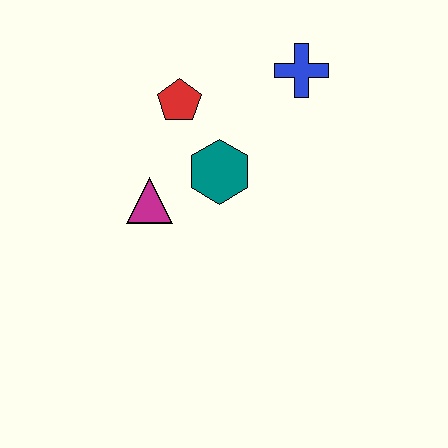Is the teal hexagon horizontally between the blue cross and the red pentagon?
Yes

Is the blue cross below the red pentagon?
No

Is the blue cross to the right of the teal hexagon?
Yes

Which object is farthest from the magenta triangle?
The blue cross is farthest from the magenta triangle.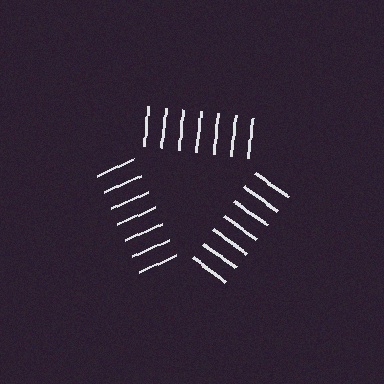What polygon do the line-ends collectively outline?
An illusory triangle — the line segments terminate on its edges but no continuous stroke is drawn.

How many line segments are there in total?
21 — 7 along each of the 3 edges.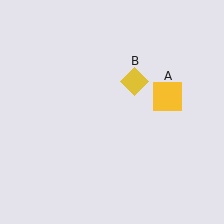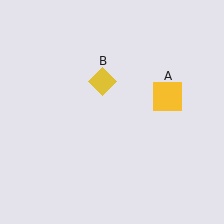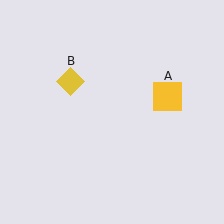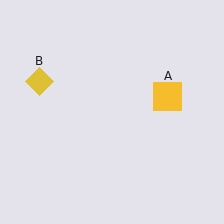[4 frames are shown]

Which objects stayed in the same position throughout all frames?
Yellow square (object A) remained stationary.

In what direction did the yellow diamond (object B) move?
The yellow diamond (object B) moved left.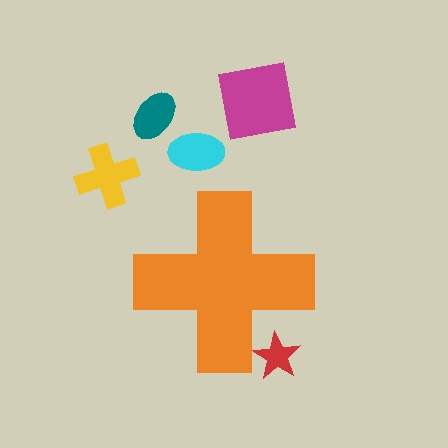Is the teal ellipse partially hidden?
No, the teal ellipse is fully visible.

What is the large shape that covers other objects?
An orange cross.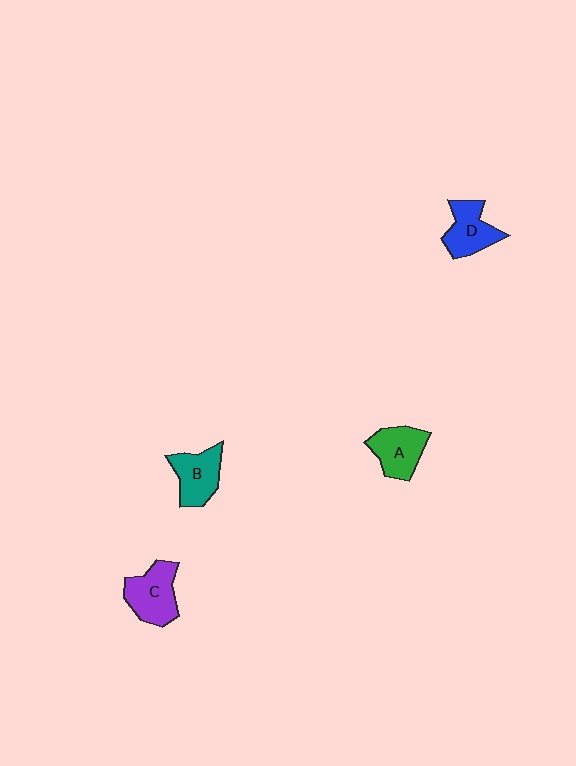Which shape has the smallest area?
Shape D (blue).